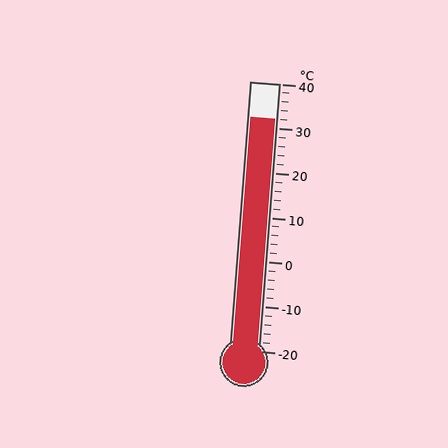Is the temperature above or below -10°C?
The temperature is above -10°C.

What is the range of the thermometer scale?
The thermometer scale ranges from -20°C to 40°C.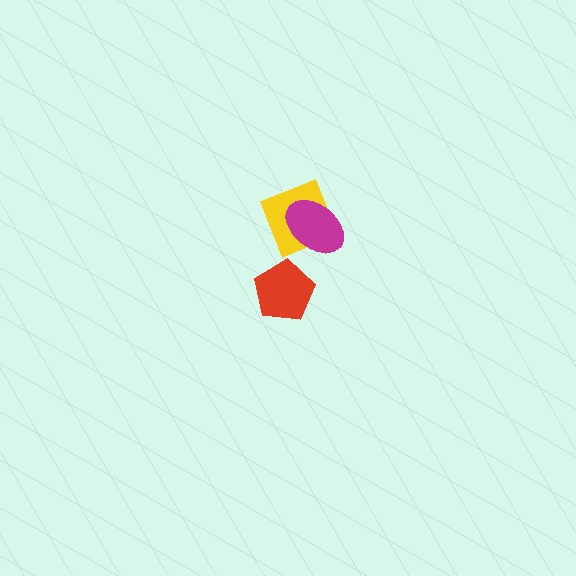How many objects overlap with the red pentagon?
0 objects overlap with the red pentagon.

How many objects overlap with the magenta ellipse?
1 object overlaps with the magenta ellipse.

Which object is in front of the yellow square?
The magenta ellipse is in front of the yellow square.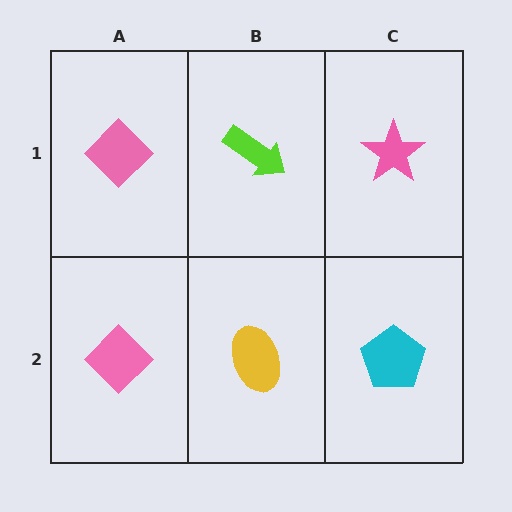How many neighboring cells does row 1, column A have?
2.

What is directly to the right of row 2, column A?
A yellow ellipse.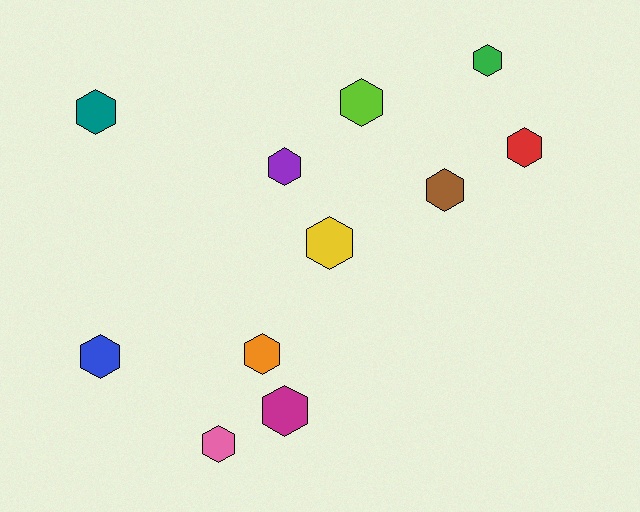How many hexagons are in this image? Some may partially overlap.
There are 11 hexagons.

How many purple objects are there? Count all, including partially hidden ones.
There is 1 purple object.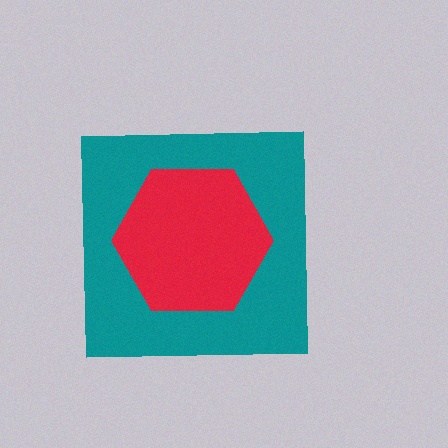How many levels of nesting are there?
2.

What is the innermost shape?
The red hexagon.